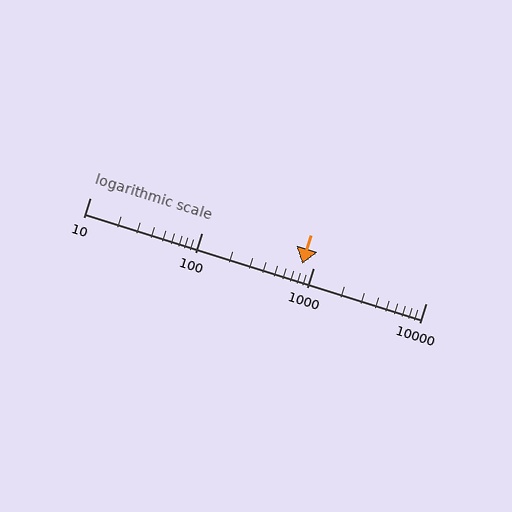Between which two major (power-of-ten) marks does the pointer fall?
The pointer is between 100 and 1000.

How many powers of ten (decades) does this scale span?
The scale spans 3 decades, from 10 to 10000.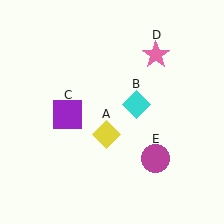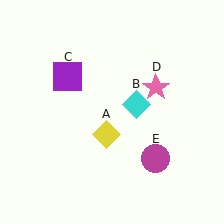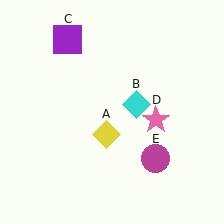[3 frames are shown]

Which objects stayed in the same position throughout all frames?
Yellow diamond (object A) and cyan diamond (object B) and magenta circle (object E) remained stationary.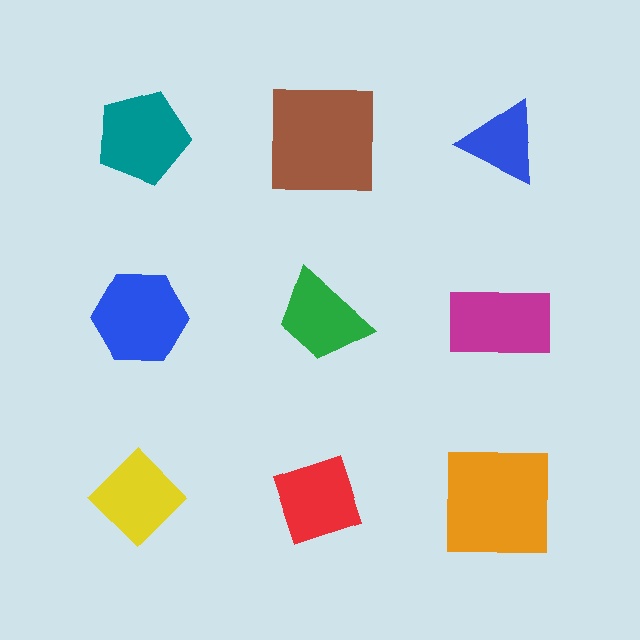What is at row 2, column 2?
A green trapezoid.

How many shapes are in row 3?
3 shapes.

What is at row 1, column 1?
A teal pentagon.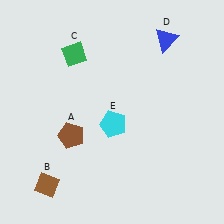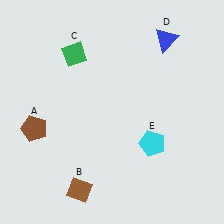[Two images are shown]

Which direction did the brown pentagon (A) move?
The brown pentagon (A) moved left.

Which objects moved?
The objects that moved are: the brown pentagon (A), the brown diamond (B), the cyan pentagon (E).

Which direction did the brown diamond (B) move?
The brown diamond (B) moved right.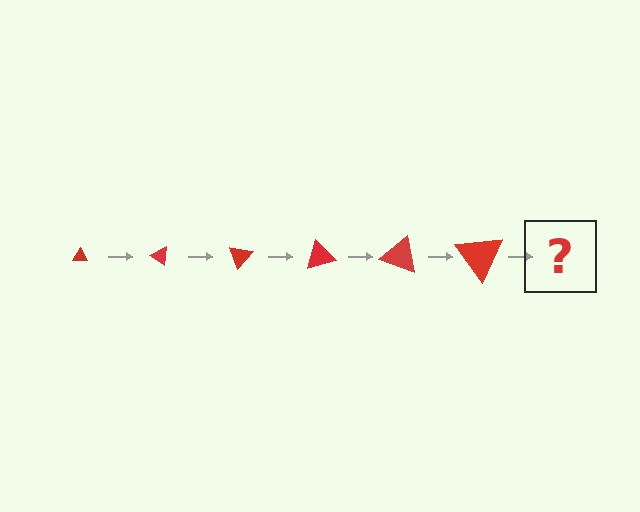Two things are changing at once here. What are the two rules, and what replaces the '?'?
The two rules are that the triangle grows larger each step and it rotates 35 degrees each step. The '?' should be a triangle, larger than the previous one and rotated 210 degrees from the start.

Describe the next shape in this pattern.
It should be a triangle, larger than the previous one and rotated 210 degrees from the start.